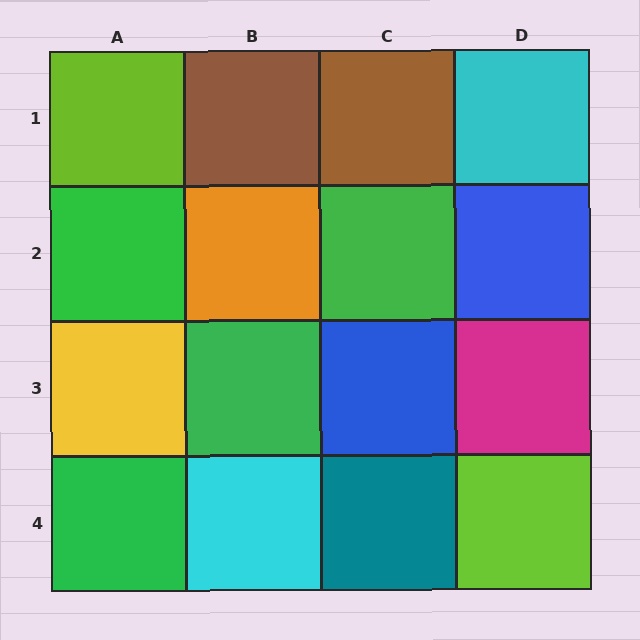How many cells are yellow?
1 cell is yellow.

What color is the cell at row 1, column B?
Brown.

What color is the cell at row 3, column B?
Green.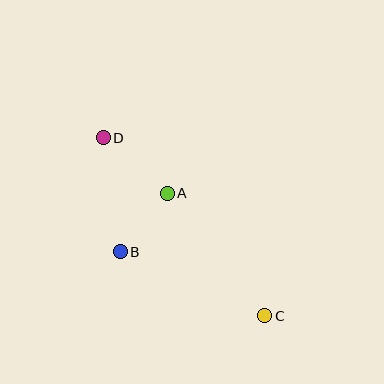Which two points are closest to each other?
Points A and B are closest to each other.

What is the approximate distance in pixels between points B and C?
The distance between B and C is approximately 158 pixels.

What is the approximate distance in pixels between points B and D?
The distance between B and D is approximately 115 pixels.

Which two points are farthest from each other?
Points C and D are farthest from each other.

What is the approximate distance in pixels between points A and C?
The distance between A and C is approximately 157 pixels.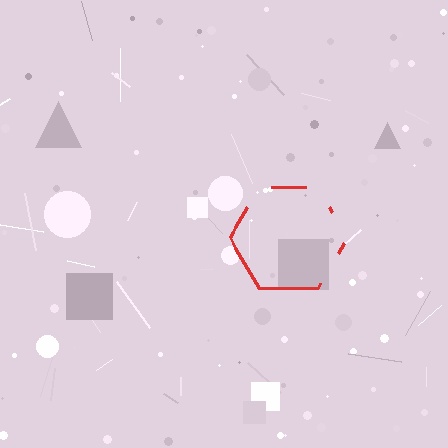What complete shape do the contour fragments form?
The contour fragments form a hexagon.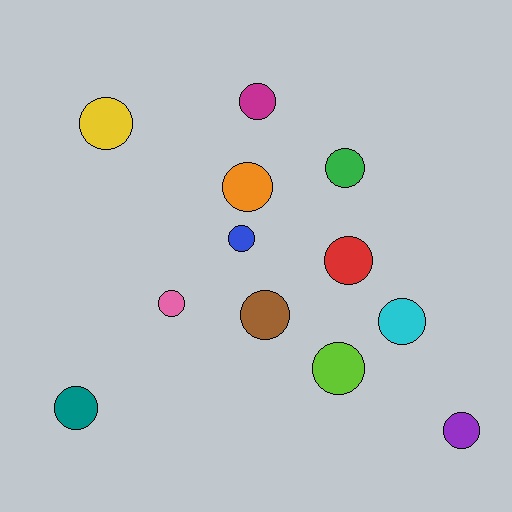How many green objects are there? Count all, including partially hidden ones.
There is 1 green object.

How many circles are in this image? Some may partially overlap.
There are 12 circles.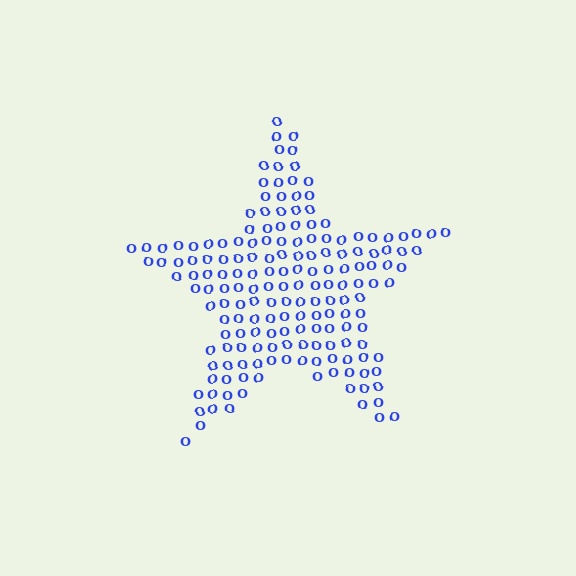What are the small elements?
The small elements are letter O's.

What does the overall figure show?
The overall figure shows a star.